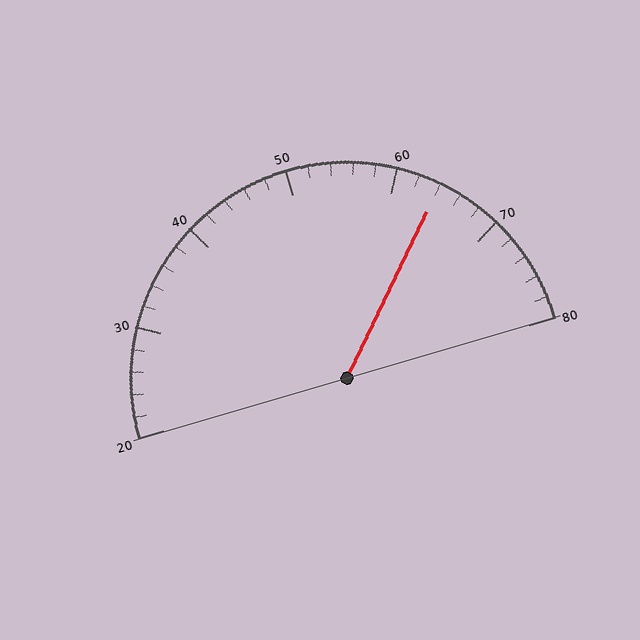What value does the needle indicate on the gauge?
The needle indicates approximately 64.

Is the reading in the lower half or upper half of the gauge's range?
The reading is in the upper half of the range (20 to 80).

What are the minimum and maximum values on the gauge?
The gauge ranges from 20 to 80.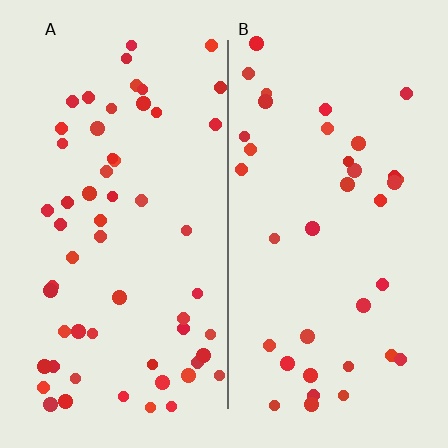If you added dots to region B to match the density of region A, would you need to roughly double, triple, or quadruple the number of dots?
Approximately double.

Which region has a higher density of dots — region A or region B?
A (the left).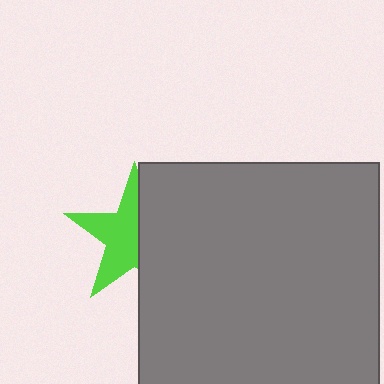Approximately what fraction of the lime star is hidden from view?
Roughly 46% of the lime star is hidden behind the gray square.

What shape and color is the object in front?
The object in front is a gray square.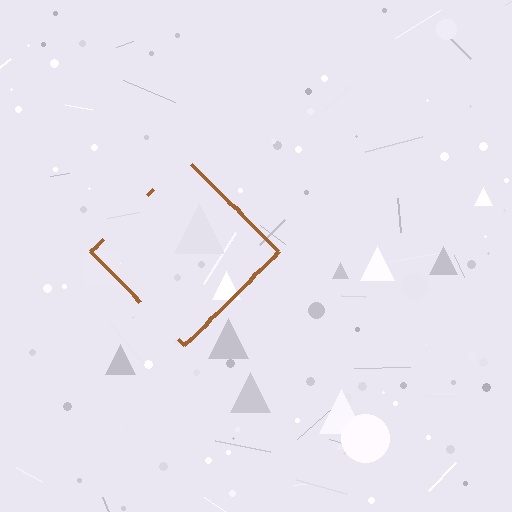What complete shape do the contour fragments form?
The contour fragments form a diamond.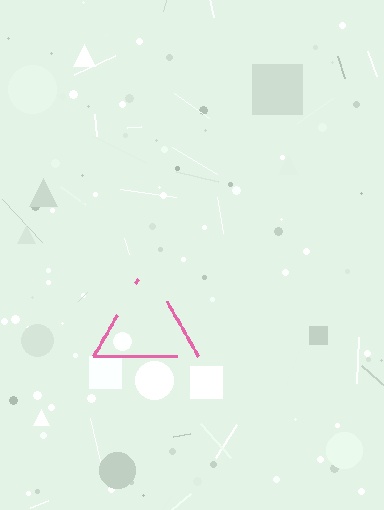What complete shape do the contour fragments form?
The contour fragments form a triangle.